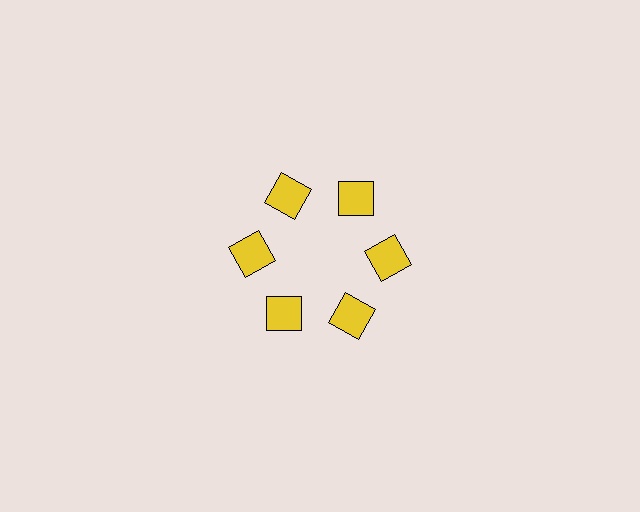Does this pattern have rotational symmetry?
Yes, this pattern has 6-fold rotational symmetry. It looks the same after rotating 60 degrees around the center.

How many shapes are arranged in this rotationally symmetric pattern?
There are 6 shapes, arranged in 6 groups of 1.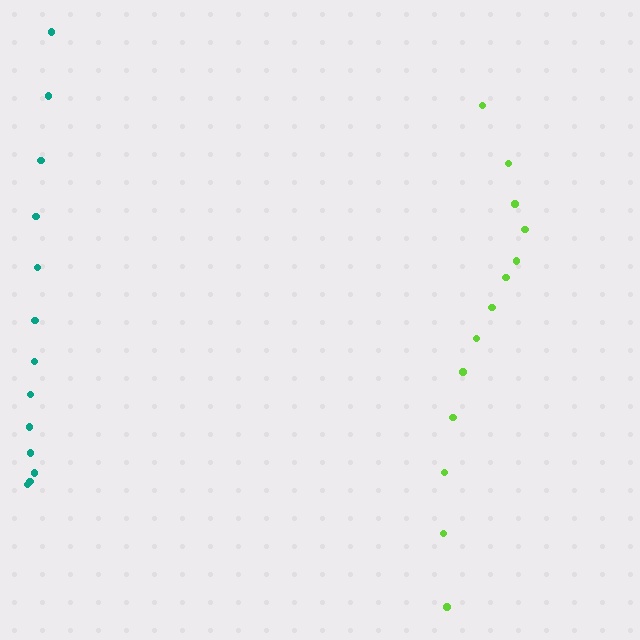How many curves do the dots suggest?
There are 2 distinct paths.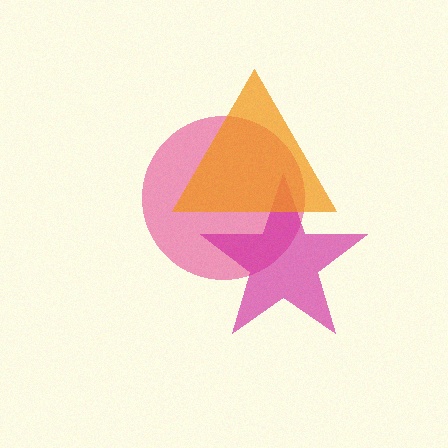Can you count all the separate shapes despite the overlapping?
Yes, there are 3 separate shapes.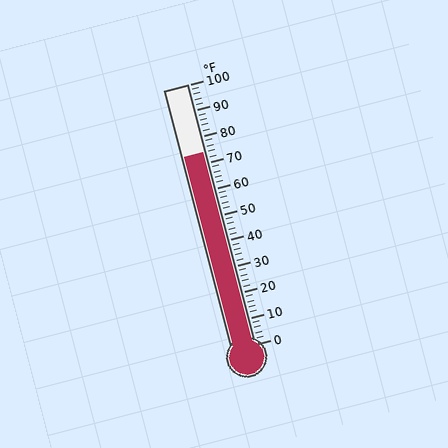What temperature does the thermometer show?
The thermometer shows approximately 74°F.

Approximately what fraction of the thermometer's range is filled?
The thermometer is filled to approximately 75% of its range.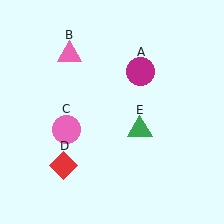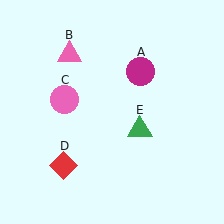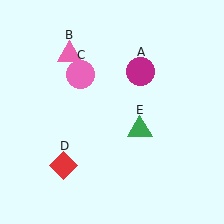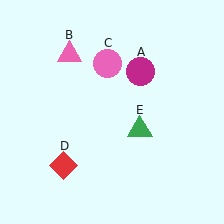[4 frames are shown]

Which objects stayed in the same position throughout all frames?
Magenta circle (object A) and pink triangle (object B) and red diamond (object D) and green triangle (object E) remained stationary.